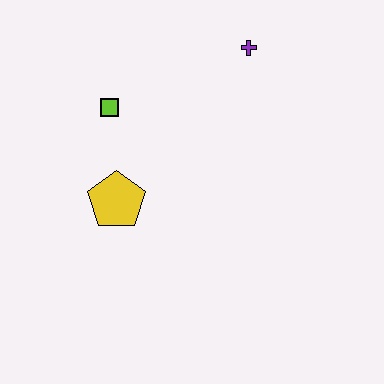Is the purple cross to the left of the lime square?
No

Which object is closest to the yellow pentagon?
The lime square is closest to the yellow pentagon.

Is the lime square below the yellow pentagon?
No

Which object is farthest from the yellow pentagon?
The purple cross is farthest from the yellow pentagon.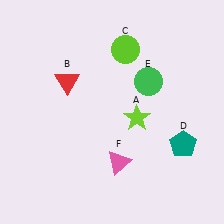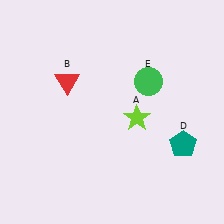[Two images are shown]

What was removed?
The pink triangle (F), the lime circle (C) were removed in Image 2.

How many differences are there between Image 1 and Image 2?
There are 2 differences between the two images.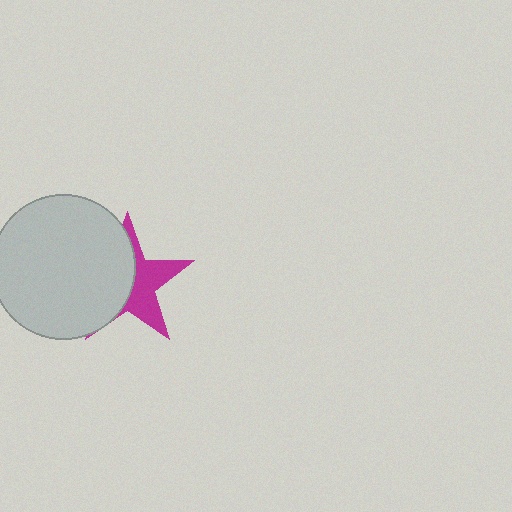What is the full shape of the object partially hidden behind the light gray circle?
The partially hidden object is a magenta star.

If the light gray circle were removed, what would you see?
You would see the complete magenta star.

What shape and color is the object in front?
The object in front is a light gray circle.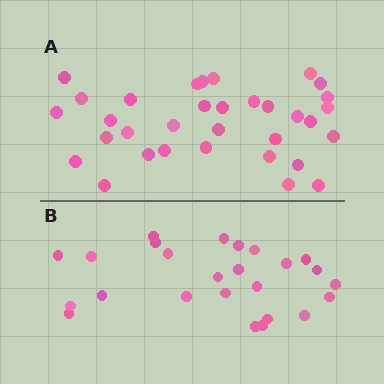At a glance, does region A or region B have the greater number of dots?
Region A (the top region) has more dots.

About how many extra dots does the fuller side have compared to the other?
Region A has roughly 8 or so more dots than region B.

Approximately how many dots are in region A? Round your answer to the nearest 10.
About 30 dots. (The exact count is 33, which rounds to 30.)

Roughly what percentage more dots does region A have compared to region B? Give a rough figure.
About 30% more.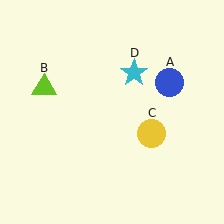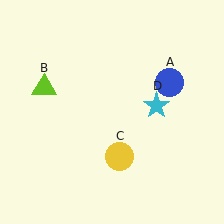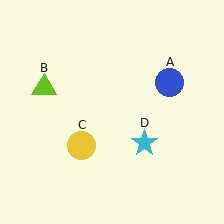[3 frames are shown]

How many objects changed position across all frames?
2 objects changed position: yellow circle (object C), cyan star (object D).